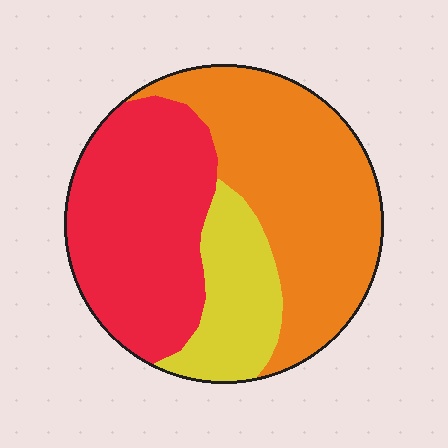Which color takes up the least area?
Yellow, at roughly 20%.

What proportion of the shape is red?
Red covers 39% of the shape.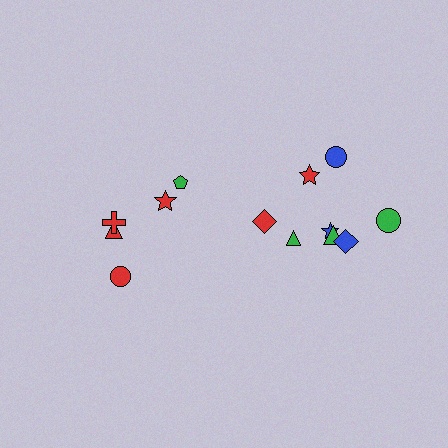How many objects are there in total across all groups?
There are 13 objects.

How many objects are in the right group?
There are 8 objects.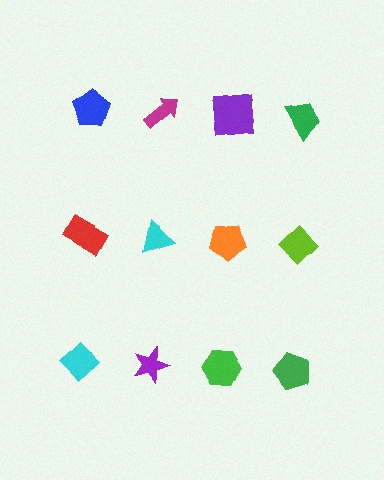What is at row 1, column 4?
A green trapezoid.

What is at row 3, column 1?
A cyan diamond.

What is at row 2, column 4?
A lime diamond.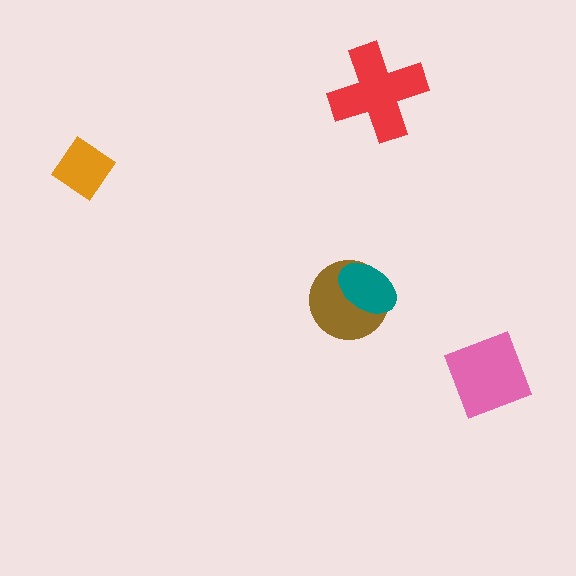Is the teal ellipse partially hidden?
No, no other shape covers it.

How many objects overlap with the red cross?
0 objects overlap with the red cross.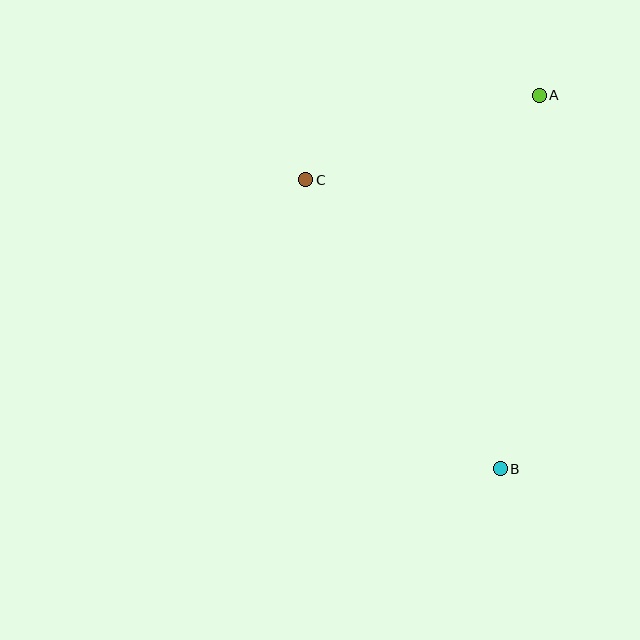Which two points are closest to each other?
Points A and C are closest to each other.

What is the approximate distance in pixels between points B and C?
The distance between B and C is approximately 349 pixels.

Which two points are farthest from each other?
Points A and B are farthest from each other.